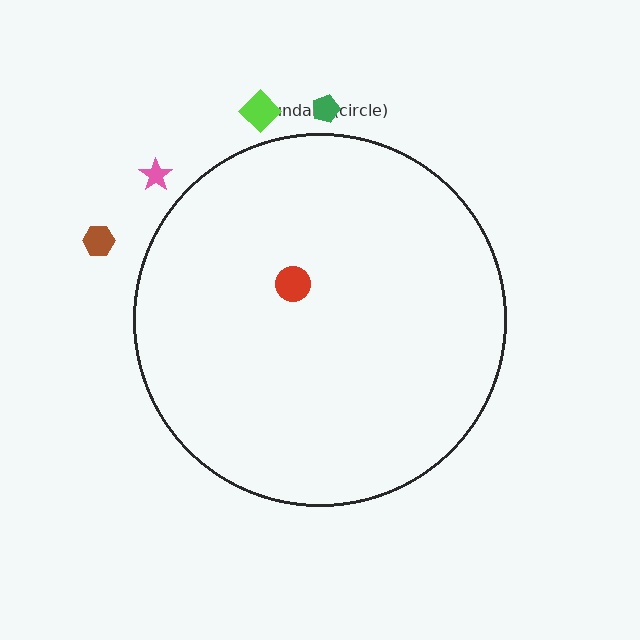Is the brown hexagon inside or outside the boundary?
Outside.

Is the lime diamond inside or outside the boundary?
Outside.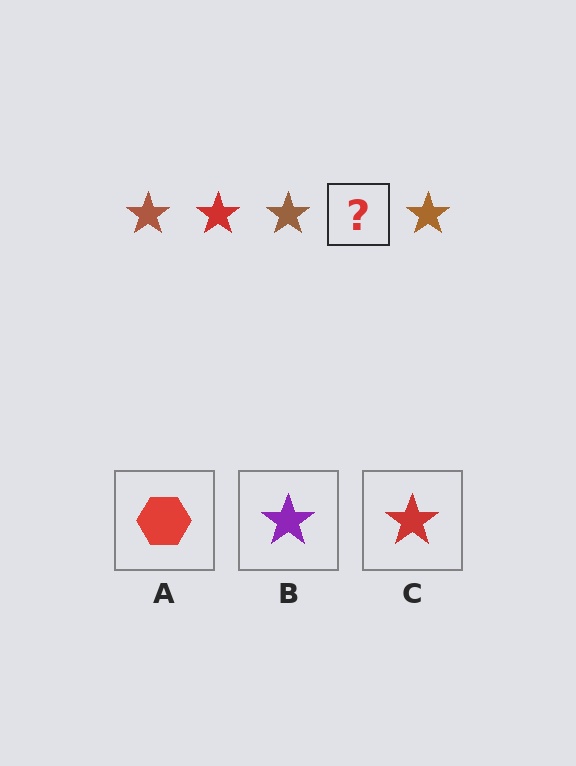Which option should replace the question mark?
Option C.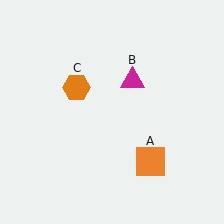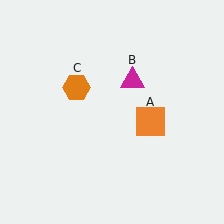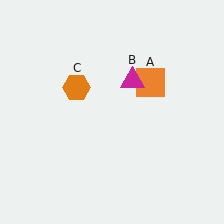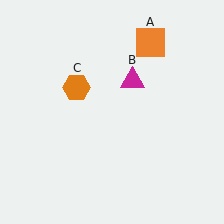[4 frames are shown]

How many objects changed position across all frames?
1 object changed position: orange square (object A).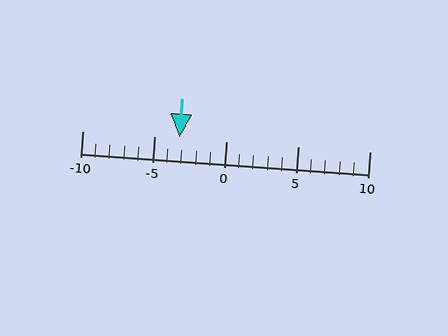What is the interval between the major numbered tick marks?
The major tick marks are spaced 5 units apart.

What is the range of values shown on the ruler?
The ruler shows values from -10 to 10.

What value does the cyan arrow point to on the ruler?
The cyan arrow points to approximately -3.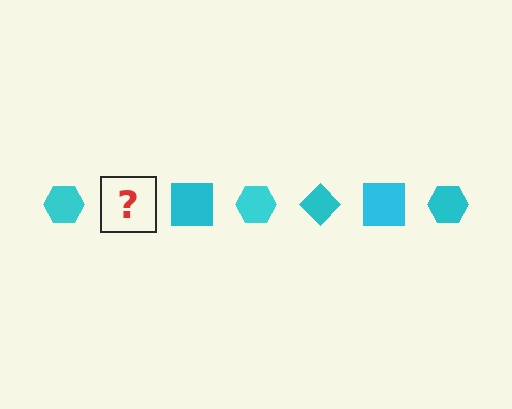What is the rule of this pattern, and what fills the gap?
The rule is that the pattern cycles through hexagon, diamond, square shapes in cyan. The gap should be filled with a cyan diamond.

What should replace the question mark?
The question mark should be replaced with a cyan diamond.